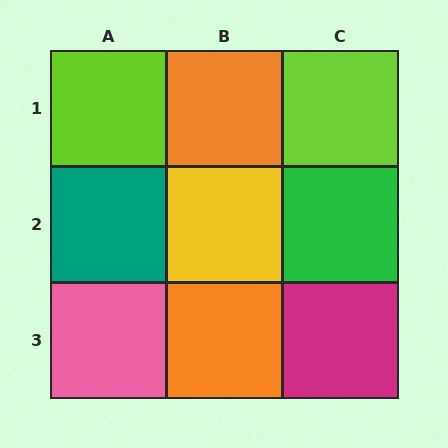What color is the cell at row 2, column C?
Green.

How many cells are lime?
2 cells are lime.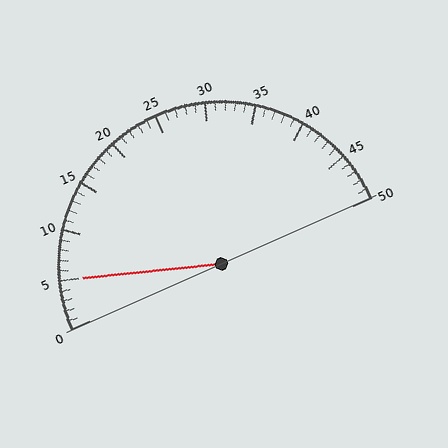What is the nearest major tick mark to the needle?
The nearest major tick mark is 5.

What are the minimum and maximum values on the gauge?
The gauge ranges from 0 to 50.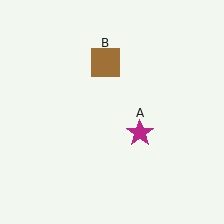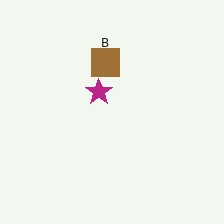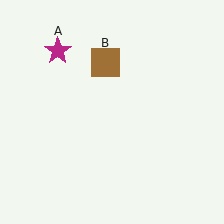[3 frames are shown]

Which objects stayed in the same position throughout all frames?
Brown square (object B) remained stationary.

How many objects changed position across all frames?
1 object changed position: magenta star (object A).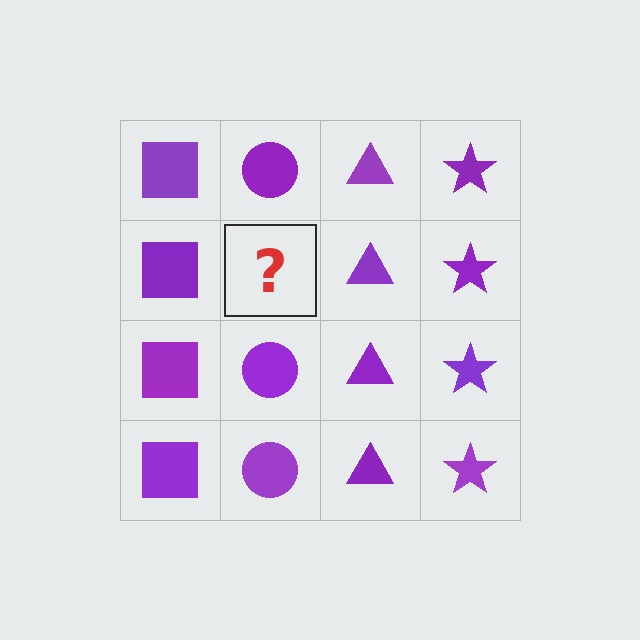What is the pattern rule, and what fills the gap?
The rule is that each column has a consistent shape. The gap should be filled with a purple circle.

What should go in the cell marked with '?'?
The missing cell should contain a purple circle.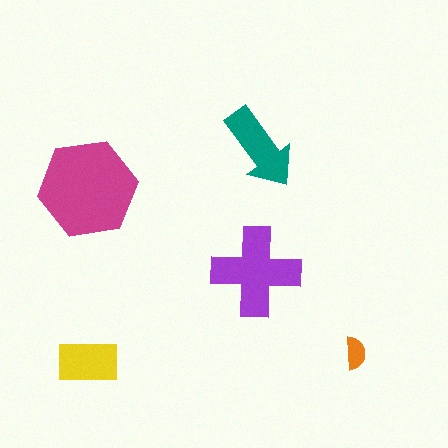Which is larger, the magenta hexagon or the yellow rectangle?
The magenta hexagon.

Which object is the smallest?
The orange semicircle.